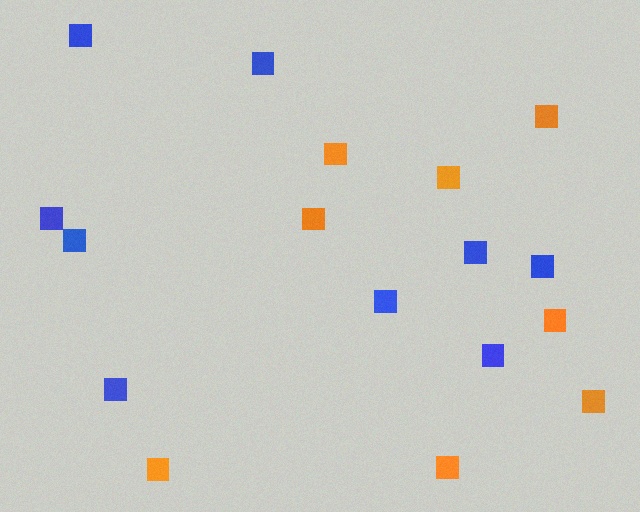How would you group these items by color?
There are 2 groups: one group of blue squares (9) and one group of orange squares (8).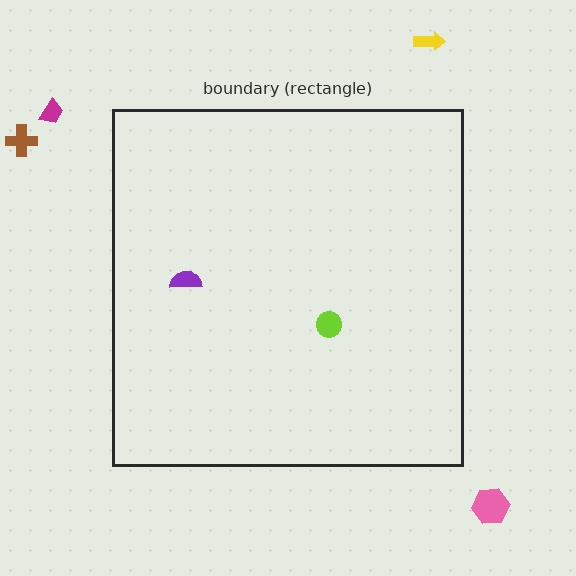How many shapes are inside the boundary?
2 inside, 4 outside.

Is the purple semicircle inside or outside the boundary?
Inside.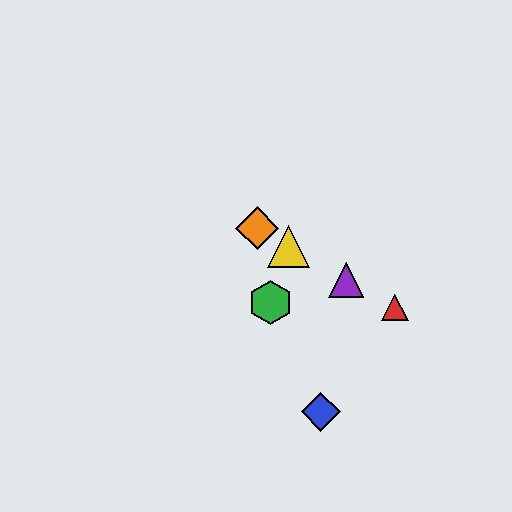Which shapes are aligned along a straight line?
The red triangle, the yellow triangle, the purple triangle, the orange diamond are aligned along a straight line.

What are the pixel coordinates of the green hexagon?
The green hexagon is at (270, 302).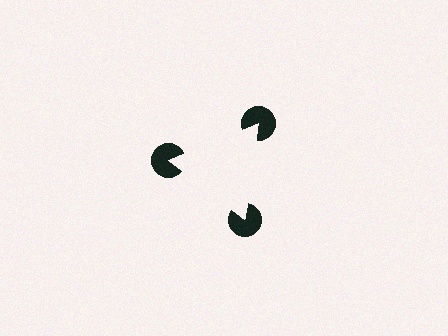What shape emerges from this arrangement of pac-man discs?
An illusory triangle — its edges are inferred from the aligned wedge cuts in the pac-man discs, not physically drawn.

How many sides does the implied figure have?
3 sides.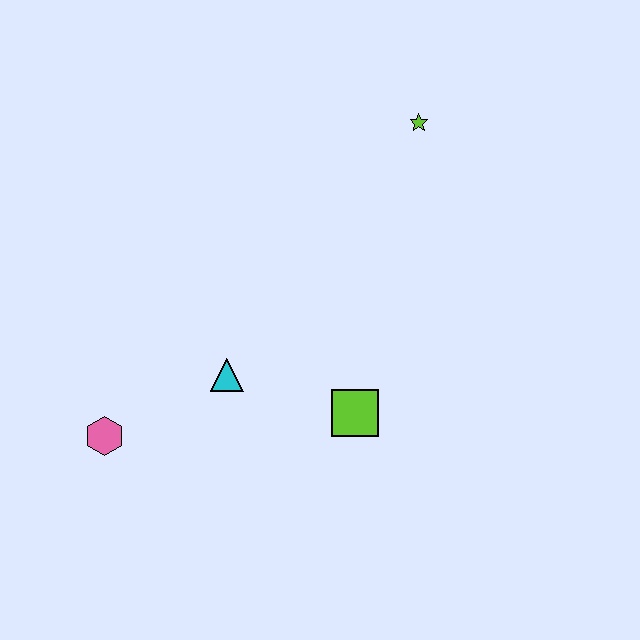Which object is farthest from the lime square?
The lime star is farthest from the lime square.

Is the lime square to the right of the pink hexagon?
Yes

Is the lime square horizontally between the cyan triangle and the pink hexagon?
No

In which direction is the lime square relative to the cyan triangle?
The lime square is to the right of the cyan triangle.